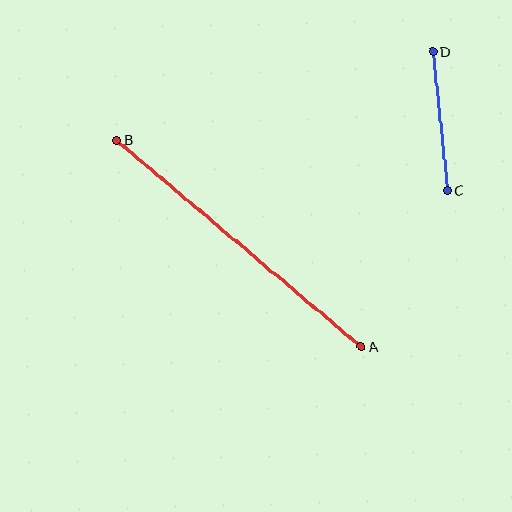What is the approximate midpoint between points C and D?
The midpoint is at approximately (440, 121) pixels.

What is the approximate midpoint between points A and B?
The midpoint is at approximately (239, 244) pixels.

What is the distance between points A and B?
The distance is approximately 320 pixels.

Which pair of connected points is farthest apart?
Points A and B are farthest apart.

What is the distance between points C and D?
The distance is approximately 140 pixels.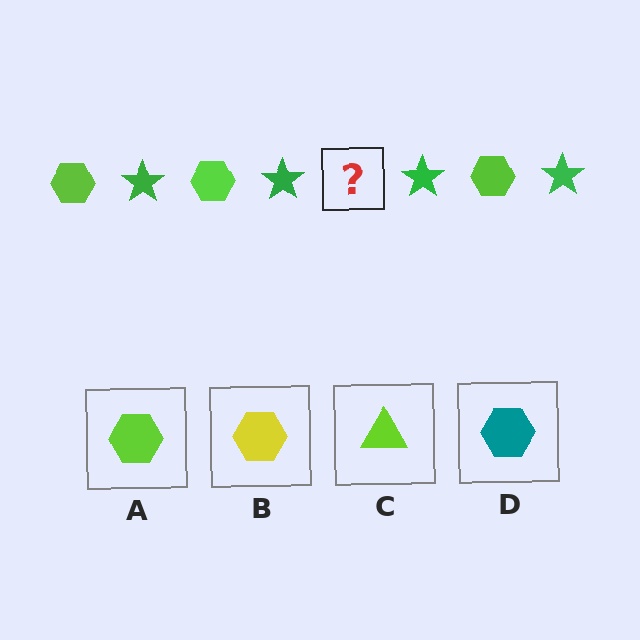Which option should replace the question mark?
Option A.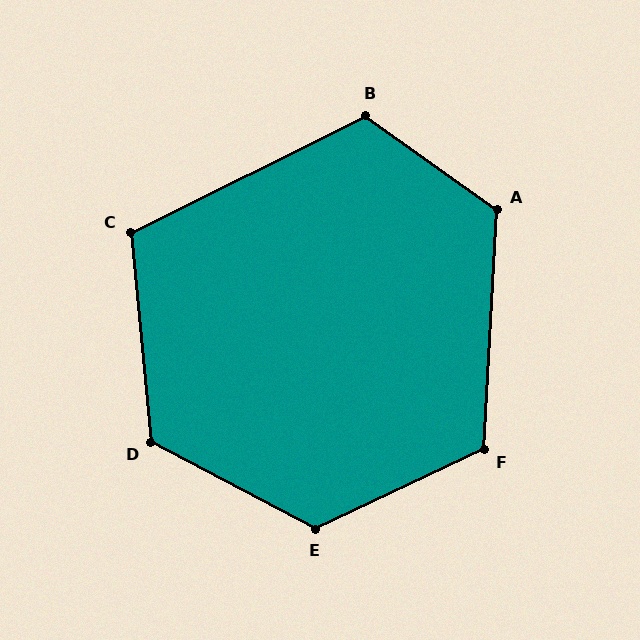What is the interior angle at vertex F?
Approximately 118 degrees (obtuse).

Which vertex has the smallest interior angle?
C, at approximately 111 degrees.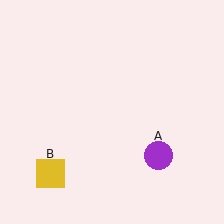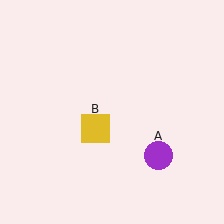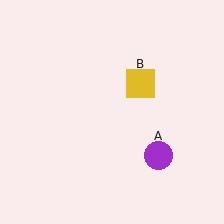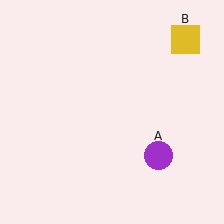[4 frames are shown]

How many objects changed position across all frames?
1 object changed position: yellow square (object B).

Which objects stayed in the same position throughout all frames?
Purple circle (object A) remained stationary.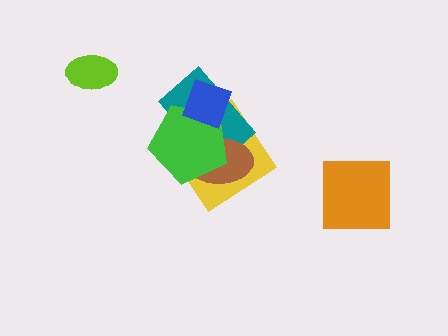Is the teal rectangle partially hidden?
Yes, it is partially covered by another shape.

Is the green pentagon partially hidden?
Yes, it is partially covered by another shape.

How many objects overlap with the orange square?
0 objects overlap with the orange square.